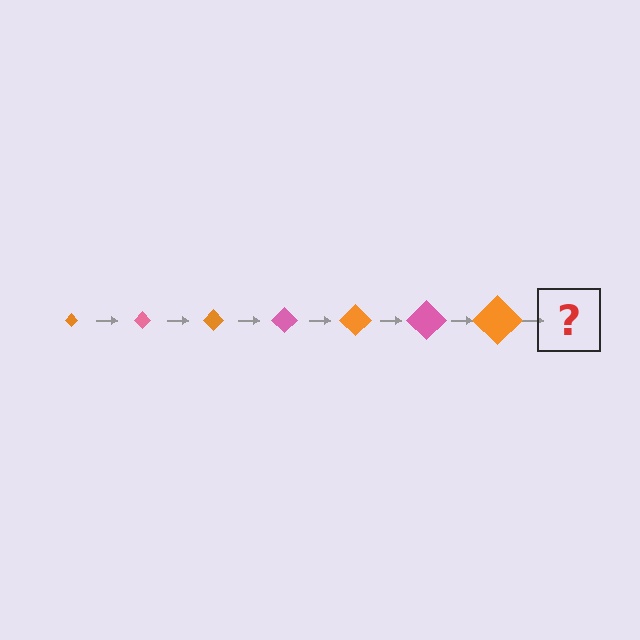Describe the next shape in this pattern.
It should be a pink diamond, larger than the previous one.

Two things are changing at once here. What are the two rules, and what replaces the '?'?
The two rules are that the diamond grows larger each step and the color cycles through orange and pink. The '?' should be a pink diamond, larger than the previous one.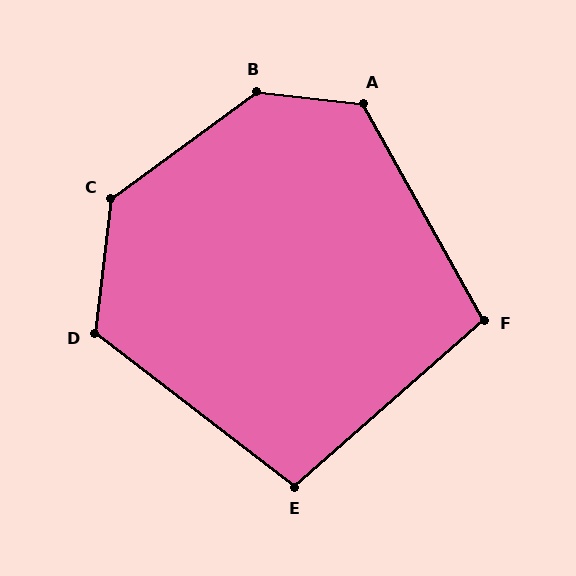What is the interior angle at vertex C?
Approximately 133 degrees (obtuse).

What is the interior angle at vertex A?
Approximately 126 degrees (obtuse).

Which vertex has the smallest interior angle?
E, at approximately 101 degrees.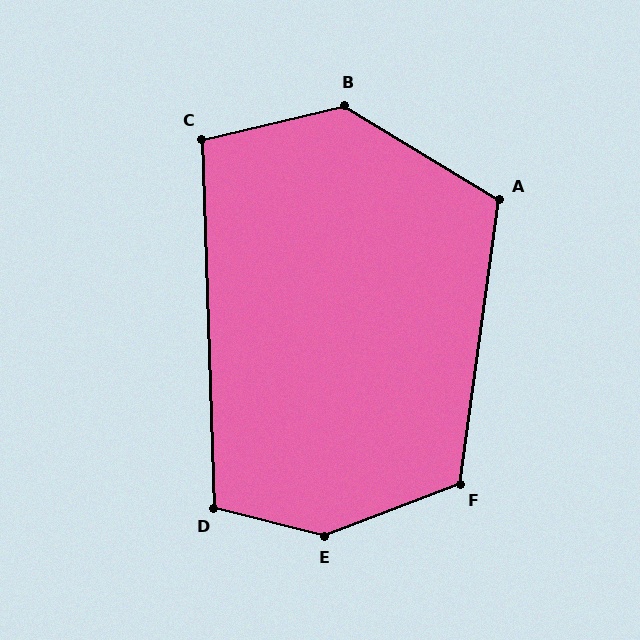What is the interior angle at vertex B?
Approximately 135 degrees (obtuse).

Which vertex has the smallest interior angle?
C, at approximately 101 degrees.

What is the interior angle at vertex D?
Approximately 106 degrees (obtuse).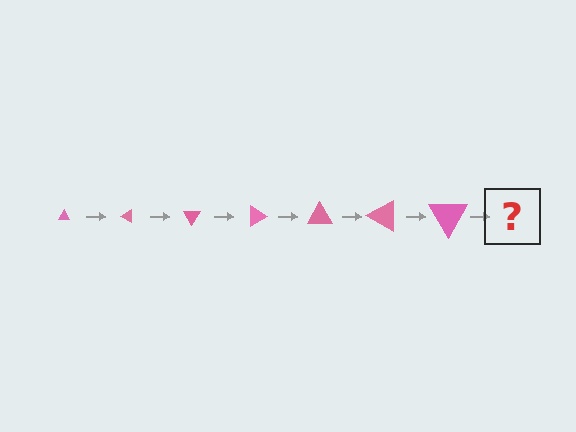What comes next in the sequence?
The next element should be a triangle, larger than the previous one and rotated 210 degrees from the start.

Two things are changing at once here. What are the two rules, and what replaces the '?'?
The two rules are that the triangle grows larger each step and it rotates 30 degrees each step. The '?' should be a triangle, larger than the previous one and rotated 210 degrees from the start.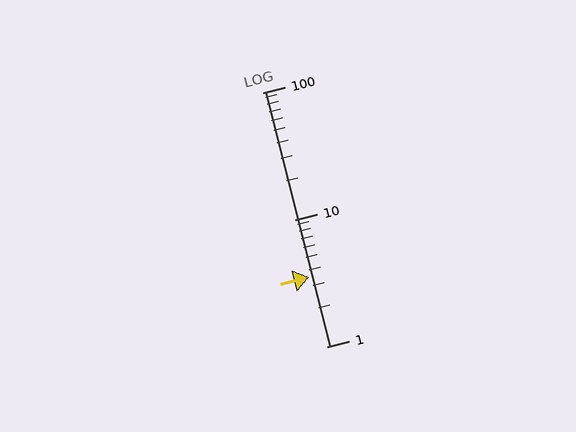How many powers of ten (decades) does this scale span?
The scale spans 2 decades, from 1 to 100.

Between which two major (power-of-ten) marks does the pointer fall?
The pointer is between 1 and 10.